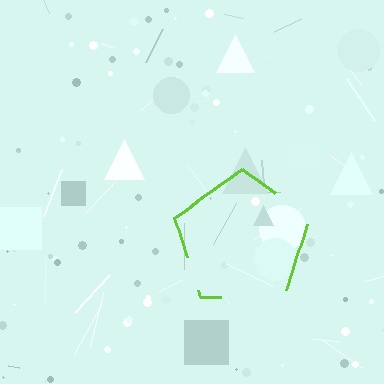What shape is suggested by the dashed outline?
The dashed outline suggests a pentagon.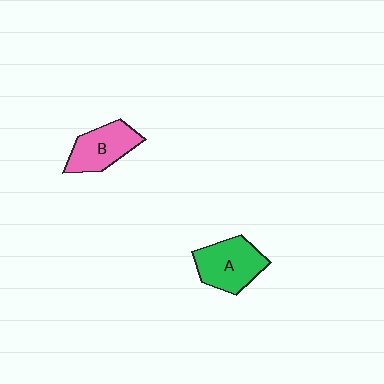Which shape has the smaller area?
Shape B (pink).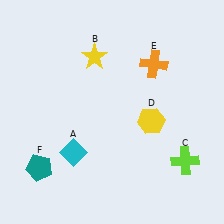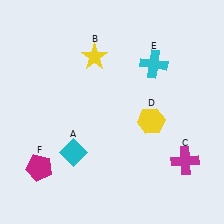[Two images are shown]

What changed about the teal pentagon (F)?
In Image 1, F is teal. In Image 2, it changed to magenta.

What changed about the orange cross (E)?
In Image 1, E is orange. In Image 2, it changed to cyan.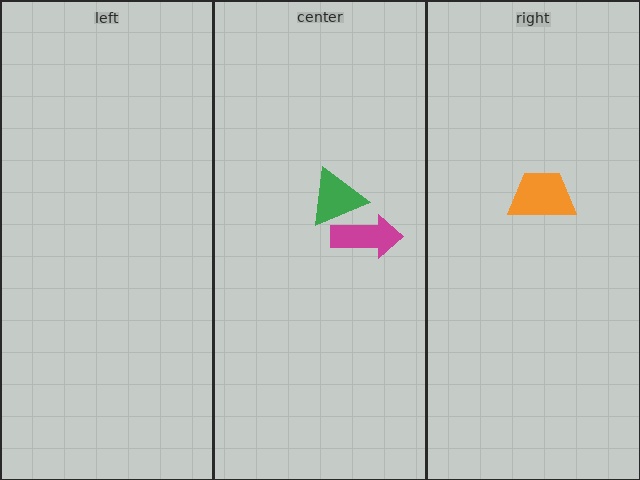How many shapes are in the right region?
1.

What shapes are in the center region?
The magenta arrow, the green triangle.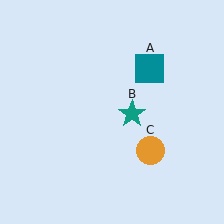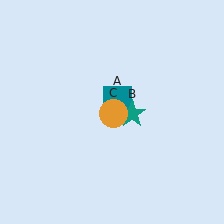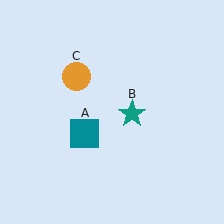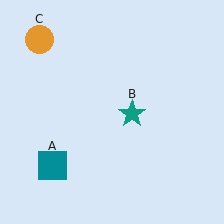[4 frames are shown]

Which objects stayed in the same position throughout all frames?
Teal star (object B) remained stationary.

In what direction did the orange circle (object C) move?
The orange circle (object C) moved up and to the left.